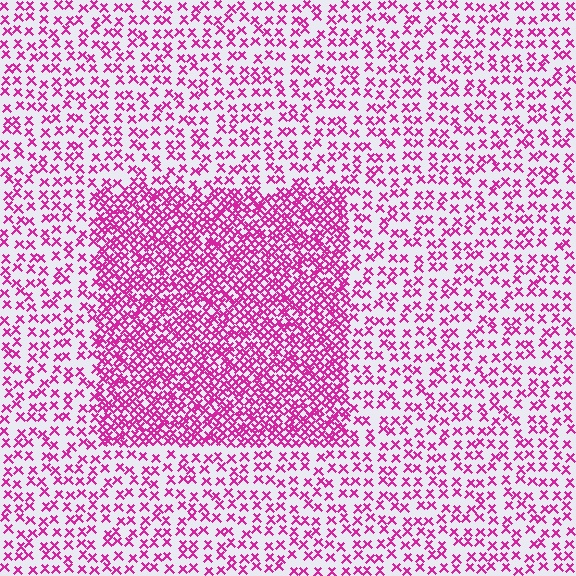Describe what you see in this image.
The image contains small magenta elements arranged at two different densities. A rectangle-shaped region is visible where the elements are more densely packed than the surrounding area.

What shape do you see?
I see a rectangle.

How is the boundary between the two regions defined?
The boundary is defined by a change in element density (approximately 2.4x ratio). All elements are the same color, size, and shape.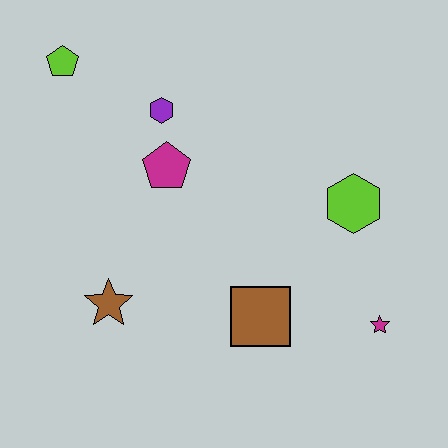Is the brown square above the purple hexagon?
No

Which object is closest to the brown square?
The magenta star is closest to the brown square.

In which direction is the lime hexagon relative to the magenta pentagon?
The lime hexagon is to the right of the magenta pentagon.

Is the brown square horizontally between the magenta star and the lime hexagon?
No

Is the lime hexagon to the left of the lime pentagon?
No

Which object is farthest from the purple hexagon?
The magenta star is farthest from the purple hexagon.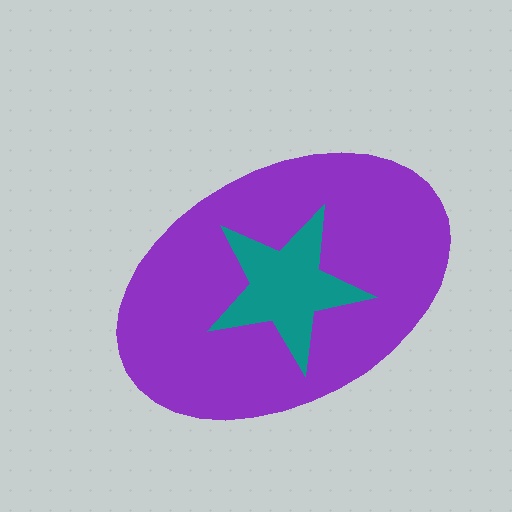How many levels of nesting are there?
2.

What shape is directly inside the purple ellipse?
The teal star.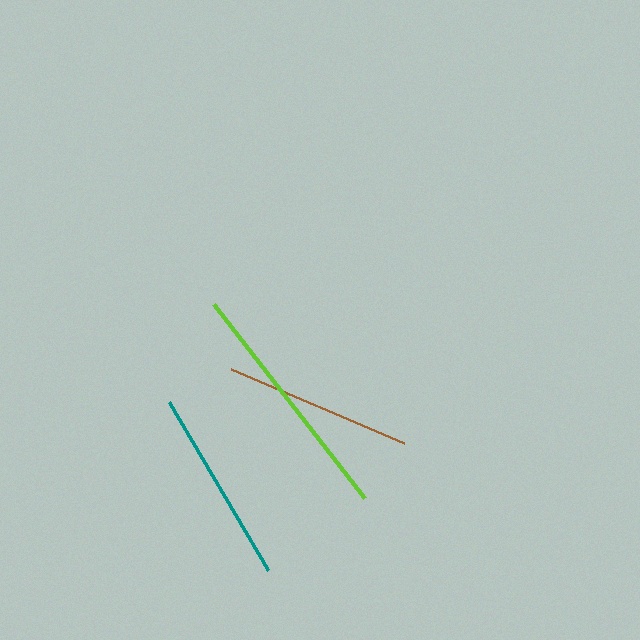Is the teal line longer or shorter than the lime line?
The lime line is longer than the teal line.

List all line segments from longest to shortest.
From longest to shortest: lime, teal, brown.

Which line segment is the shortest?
The brown line is the shortest at approximately 188 pixels.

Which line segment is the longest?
The lime line is the longest at approximately 246 pixels.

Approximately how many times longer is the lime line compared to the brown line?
The lime line is approximately 1.3 times the length of the brown line.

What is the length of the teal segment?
The teal segment is approximately 195 pixels long.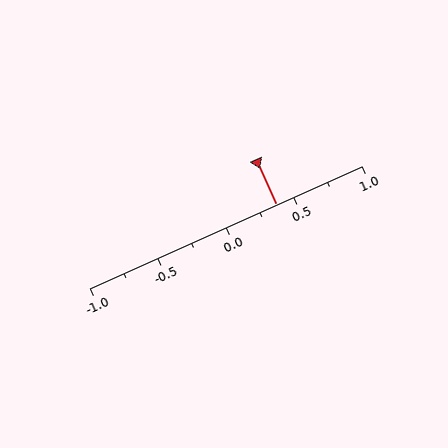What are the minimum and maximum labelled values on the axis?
The axis runs from -1.0 to 1.0.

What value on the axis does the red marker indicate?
The marker indicates approximately 0.38.